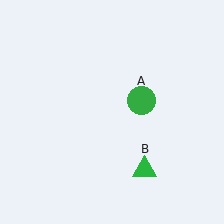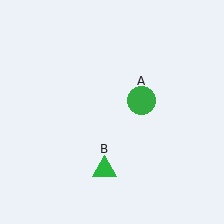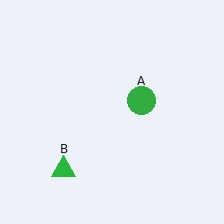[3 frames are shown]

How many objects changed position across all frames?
1 object changed position: green triangle (object B).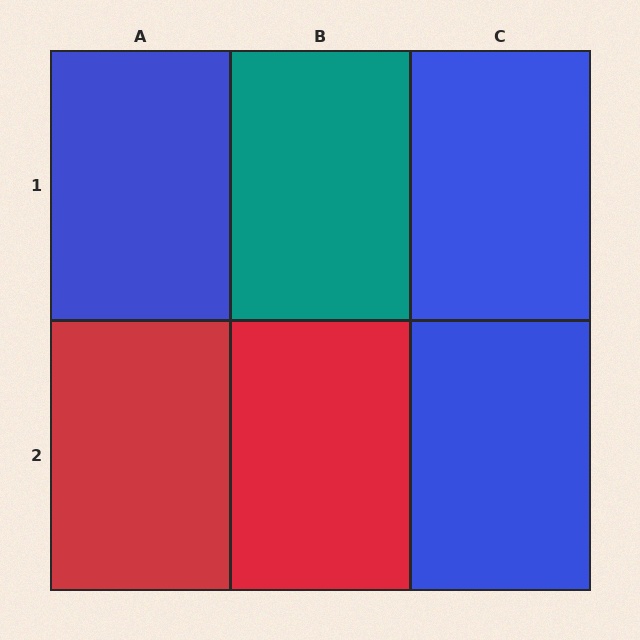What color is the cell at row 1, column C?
Blue.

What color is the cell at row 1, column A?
Blue.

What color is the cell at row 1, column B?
Teal.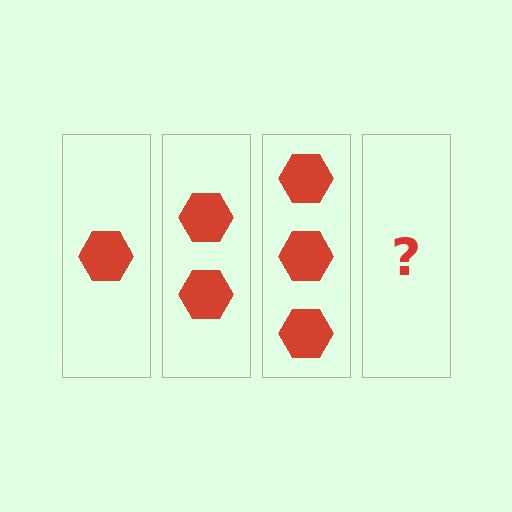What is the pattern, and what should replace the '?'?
The pattern is that each step adds one more hexagon. The '?' should be 4 hexagons.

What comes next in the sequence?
The next element should be 4 hexagons.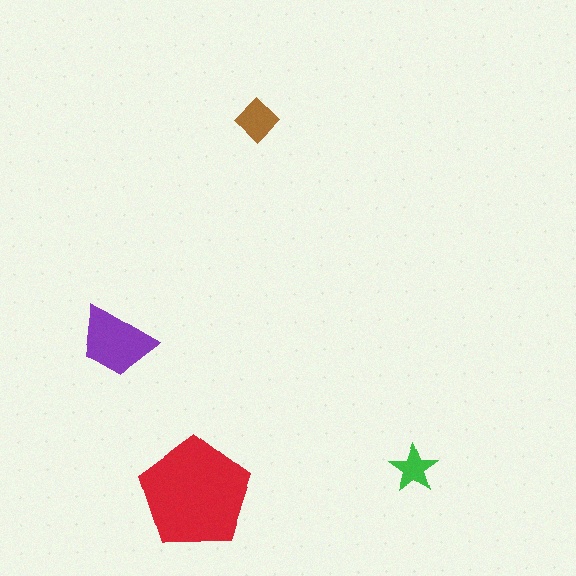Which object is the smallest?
The green star.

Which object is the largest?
The red pentagon.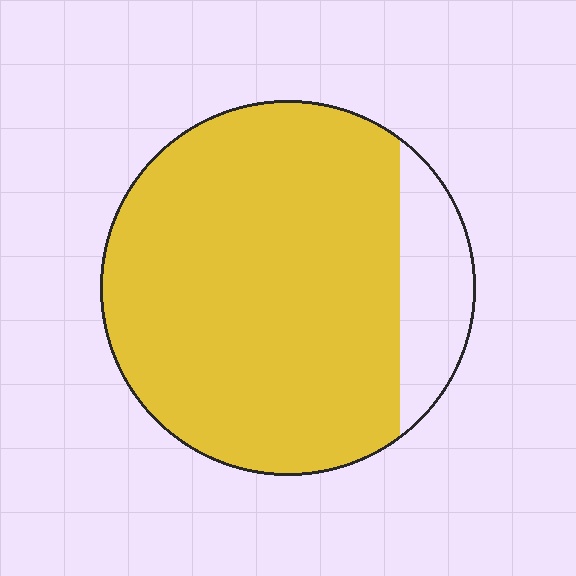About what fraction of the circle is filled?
About seven eighths (7/8).